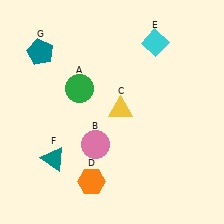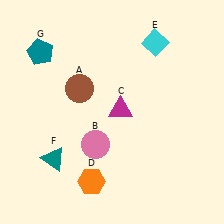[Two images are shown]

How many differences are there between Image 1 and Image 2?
There are 2 differences between the two images.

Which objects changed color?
A changed from green to brown. C changed from yellow to magenta.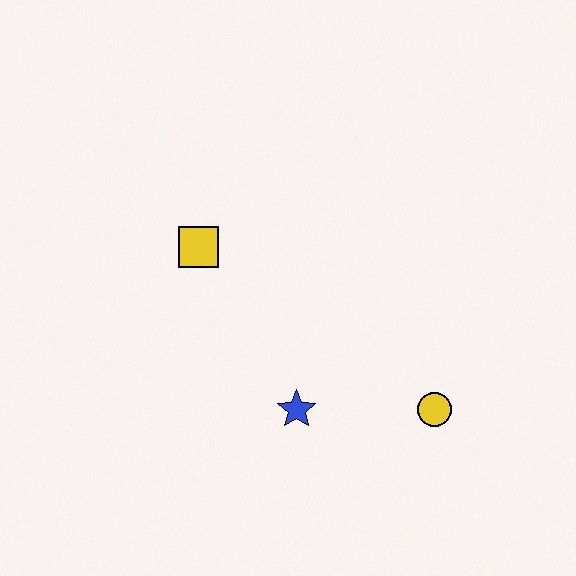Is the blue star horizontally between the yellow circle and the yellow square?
Yes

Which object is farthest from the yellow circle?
The yellow square is farthest from the yellow circle.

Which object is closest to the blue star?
The yellow circle is closest to the blue star.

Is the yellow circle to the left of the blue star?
No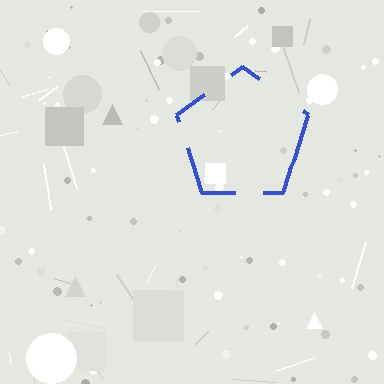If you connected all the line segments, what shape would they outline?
They would outline a pentagon.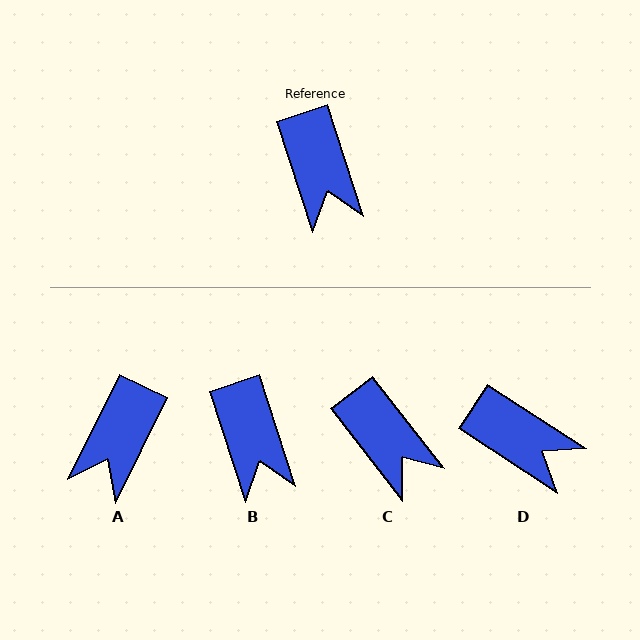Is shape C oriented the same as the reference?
No, it is off by about 20 degrees.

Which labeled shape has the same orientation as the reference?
B.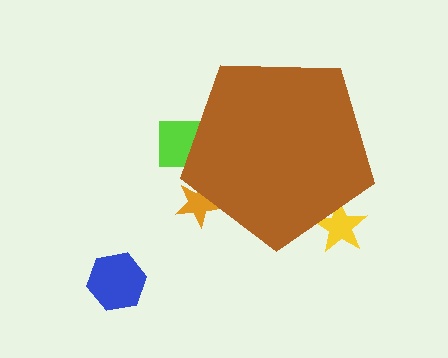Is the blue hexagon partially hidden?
No, the blue hexagon is fully visible.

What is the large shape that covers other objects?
A brown pentagon.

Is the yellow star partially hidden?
Yes, the yellow star is partially hidden behind the brown pentagon.